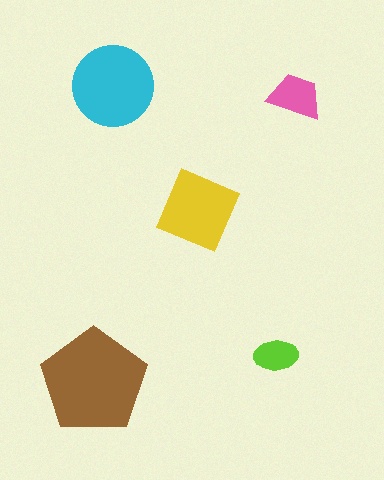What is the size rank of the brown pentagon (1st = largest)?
1st.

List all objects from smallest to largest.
The lime ellipse, the pink trapezoid, the yellow square, the cyan circle, the brown pentagon.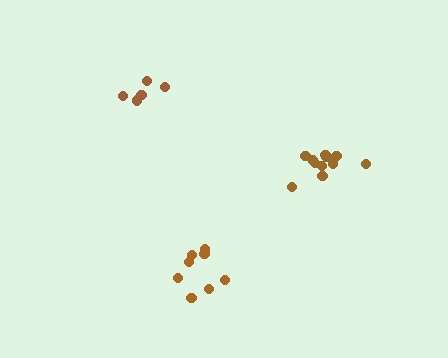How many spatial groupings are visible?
There are 3 spatial groupings.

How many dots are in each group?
Group 1: 5 dots, Group 2: 11 dots, Group 3: 8 dots (24 total).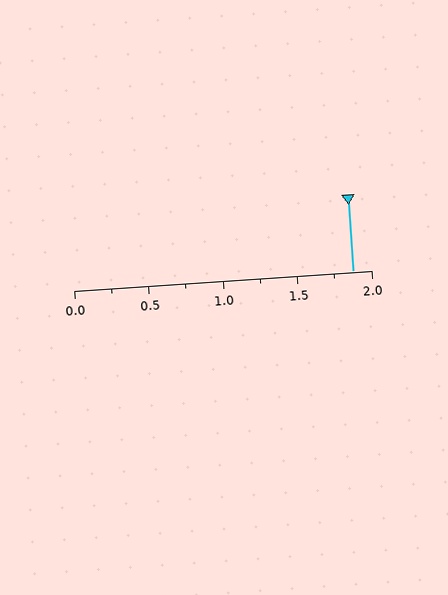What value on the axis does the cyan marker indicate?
The marker indicates approximately 1.88.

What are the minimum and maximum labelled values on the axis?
The axis runs from 0.0 to 2.0.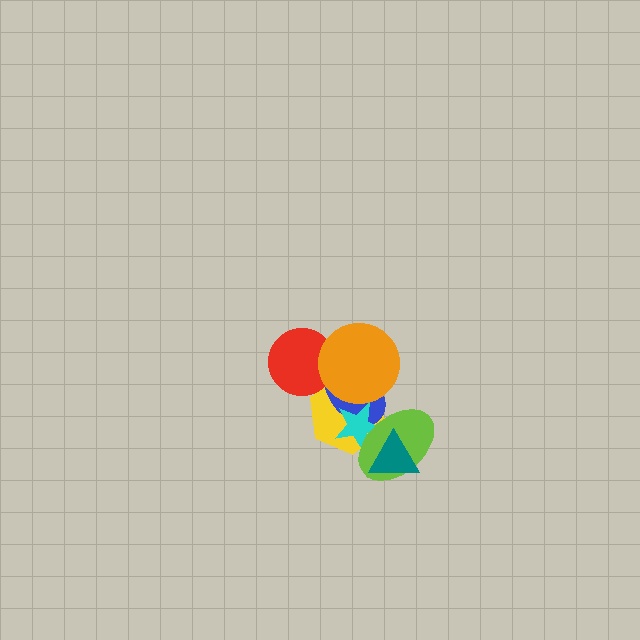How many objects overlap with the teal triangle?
2 objects overlap with the teal triangle.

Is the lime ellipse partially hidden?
Yes, it is partially covered by another shape.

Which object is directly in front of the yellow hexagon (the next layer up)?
The blue ellipse is directly in front of the yellow hexagon.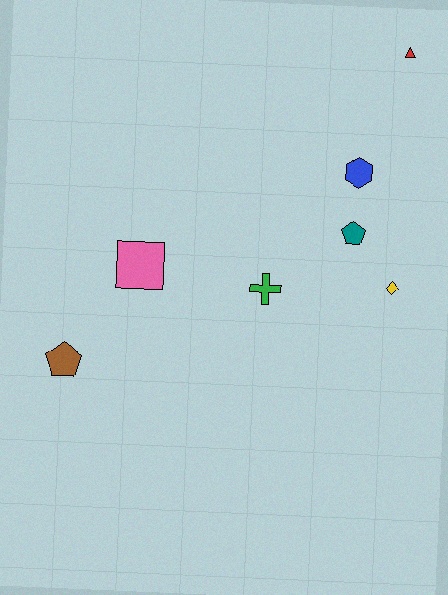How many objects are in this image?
There are 7 objects.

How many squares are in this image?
There is 1 square.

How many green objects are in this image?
There is 1 green object.